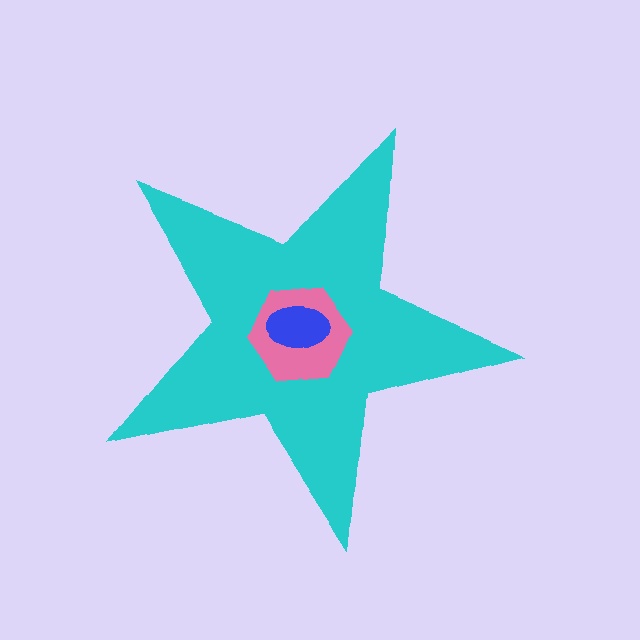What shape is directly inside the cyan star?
The pink hexagon.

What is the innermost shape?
The blue ellipse.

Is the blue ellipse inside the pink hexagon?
Yes.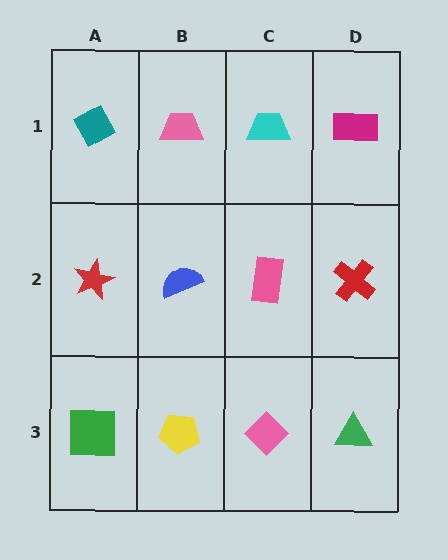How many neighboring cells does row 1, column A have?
2.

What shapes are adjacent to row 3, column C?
A pink rectangle (row 2, column C), a yellow pentagon (row 3, column B), a green triangle (row 3, column D).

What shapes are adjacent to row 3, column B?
A blue semicircle (row 2, column B), a green square (row 3, column A), a pink diamond (row 3, column C).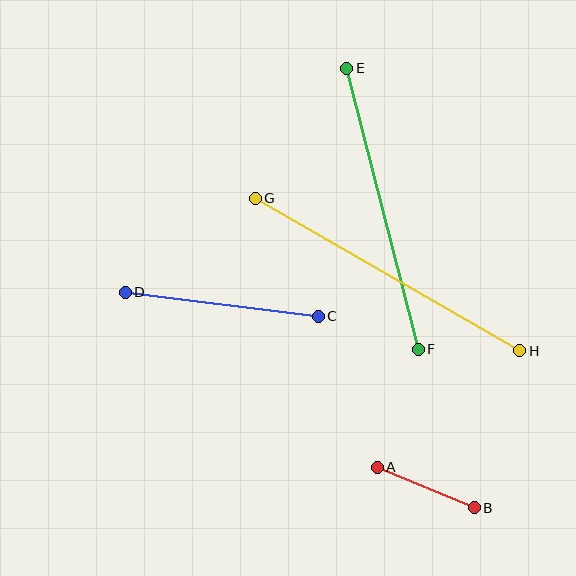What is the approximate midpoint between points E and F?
The midpoint is at approximately (382, 209) pixels.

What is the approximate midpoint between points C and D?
The midpoint is at approximately (222, 304) pixels.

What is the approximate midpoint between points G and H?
The midpoint is at approximately (388, 275) pixels.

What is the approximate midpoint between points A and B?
The midpoint is at approximately (426, 487) pixels.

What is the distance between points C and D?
The distance is approximately 194 pixels.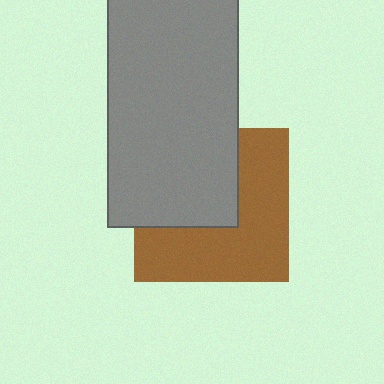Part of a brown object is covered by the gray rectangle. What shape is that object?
It is a square.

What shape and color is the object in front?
The object in front is a gray rectangle.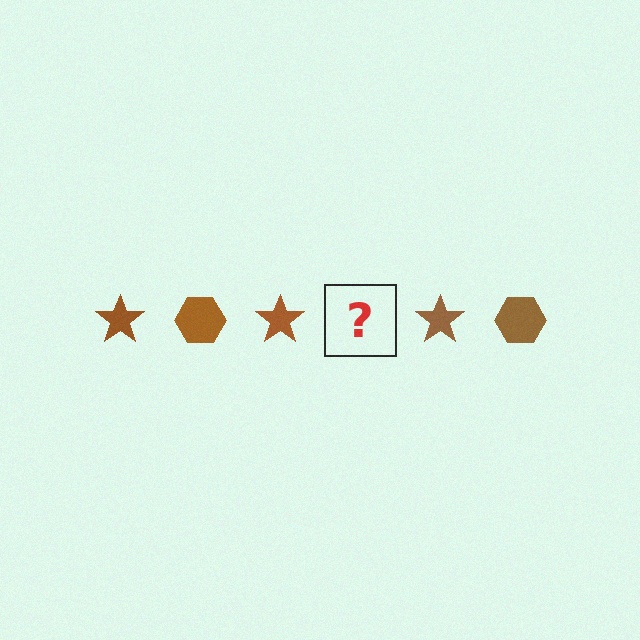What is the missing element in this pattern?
The missing element is a brown hexagon.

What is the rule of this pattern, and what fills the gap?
The rule is that the pattern cycles through star, hexagon shapes in brown. The gap should be filled with a brown hexagon.